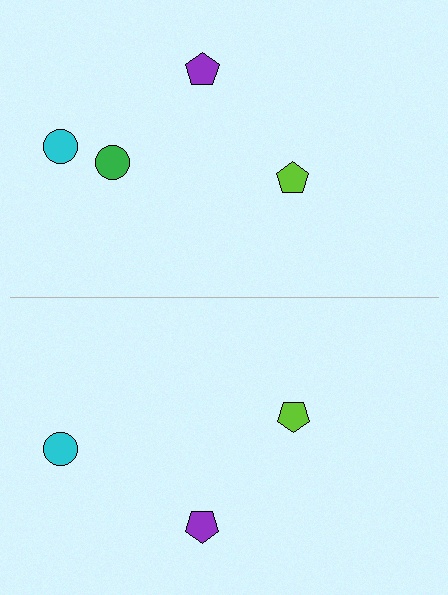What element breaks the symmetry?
A green circle is missing from the bottom side.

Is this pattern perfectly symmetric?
No, the pattern is not perfectly symmetric. A green circle is missing from the bottom side.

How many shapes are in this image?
There are 7 shapes in this image.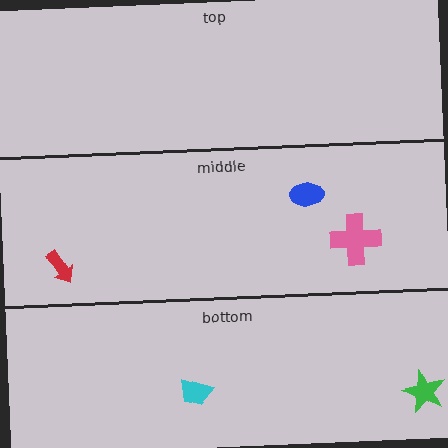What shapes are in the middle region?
The blue ellipse, the red arrow, the pink cross.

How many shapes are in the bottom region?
2.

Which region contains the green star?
The bottom region.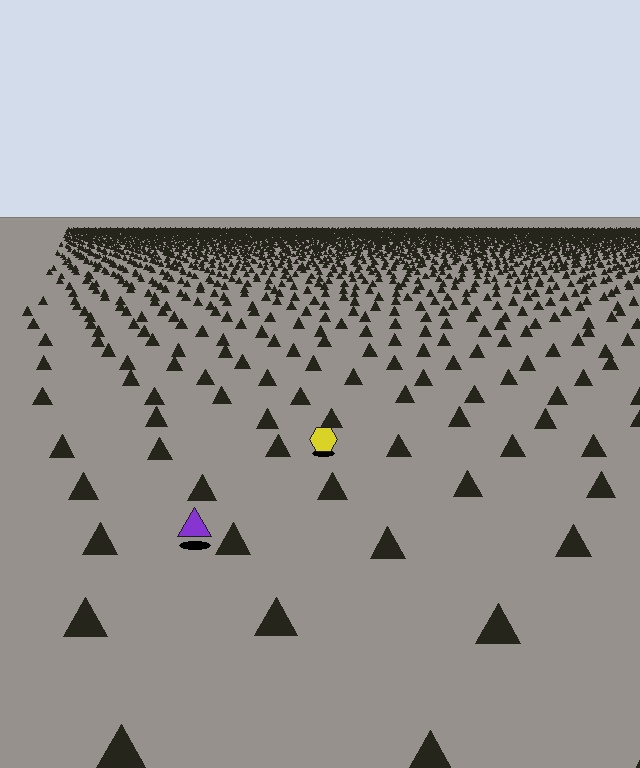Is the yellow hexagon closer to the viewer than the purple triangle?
No. The purple triangle is closer — you can tell from the texture gradient: the ground texture is coarser near it.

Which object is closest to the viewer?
The purple triangle is closest. The texture marks near it are larger and more spread out.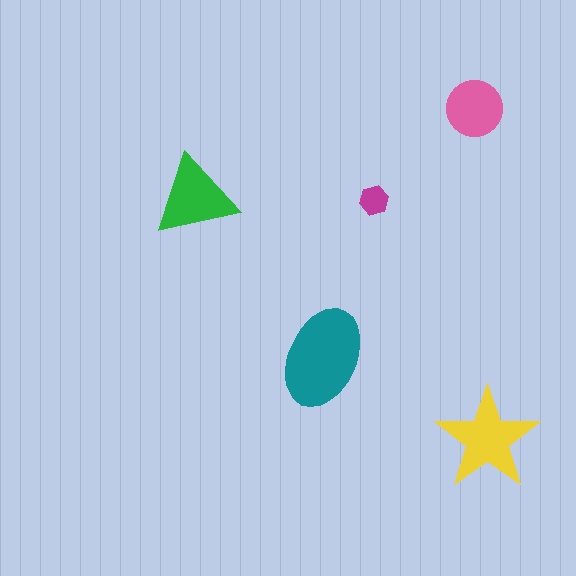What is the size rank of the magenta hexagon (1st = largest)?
5th.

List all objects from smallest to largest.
The magenta hexagon, the pink circle, the green triangle, the yellow star, the teal ellipse.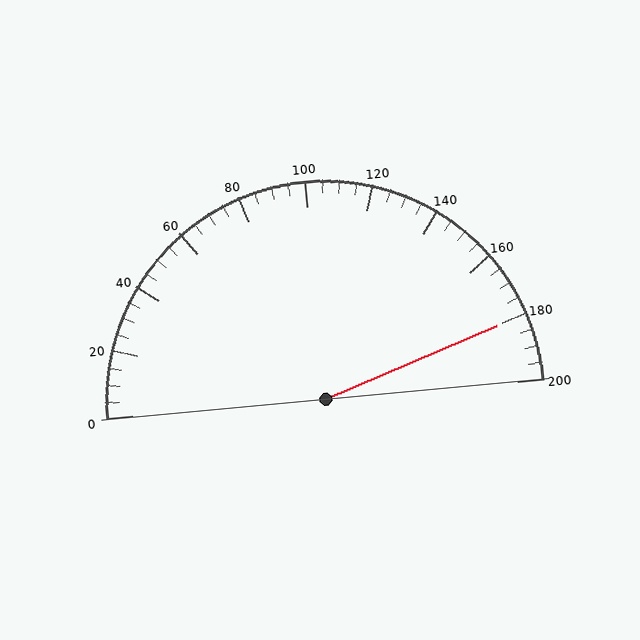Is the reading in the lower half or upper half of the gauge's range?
The reading is in the upper half of the range (0 to 200).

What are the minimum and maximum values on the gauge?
The gauge ranges from 0 to 200.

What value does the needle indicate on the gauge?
The needle indicates approximately 180.